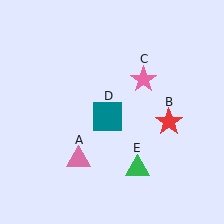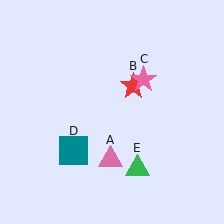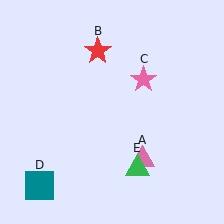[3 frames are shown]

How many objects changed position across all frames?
3 objects changed position: pink triangle (object A), red star (object B), teal square (object D).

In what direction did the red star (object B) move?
The red star (object B) moved up and to the left.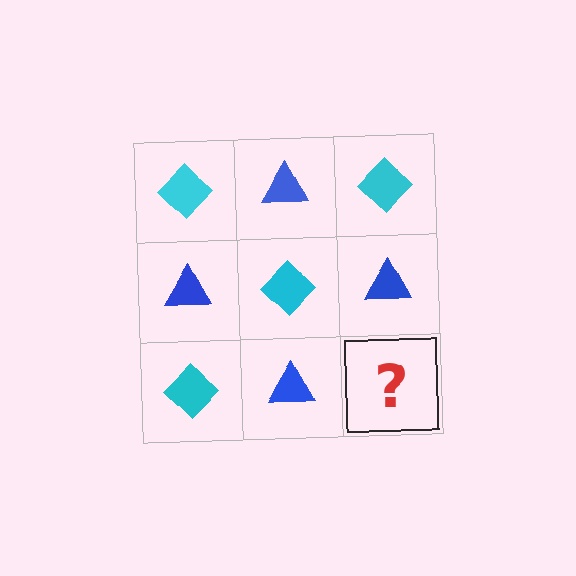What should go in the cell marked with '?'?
The missing cell should contain a cyan diamond.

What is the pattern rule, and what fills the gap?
The rule is that it alternates cyan diamond and blue triangle in a checkerboard pattern. The gap should be filled with a cyan diamond.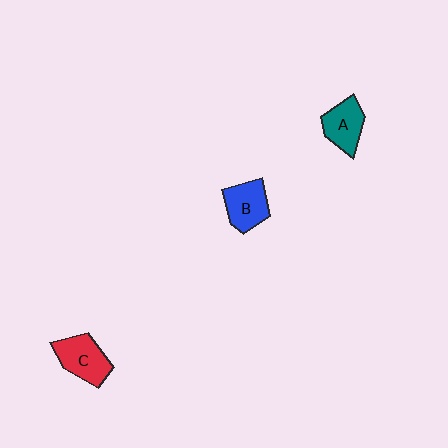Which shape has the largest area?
Shape C (red).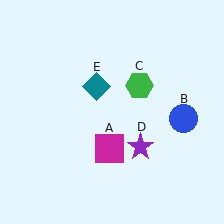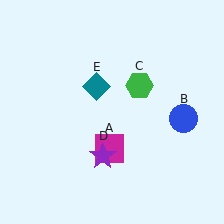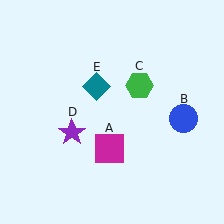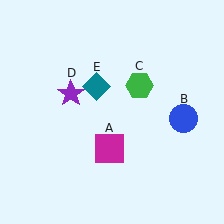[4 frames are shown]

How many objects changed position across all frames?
1 object changed position: purple star (object D).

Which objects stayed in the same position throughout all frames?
Magenta square (object A) and blue circle (object B) and green hexagon (object C) and teal diamond (object E) remained stationary.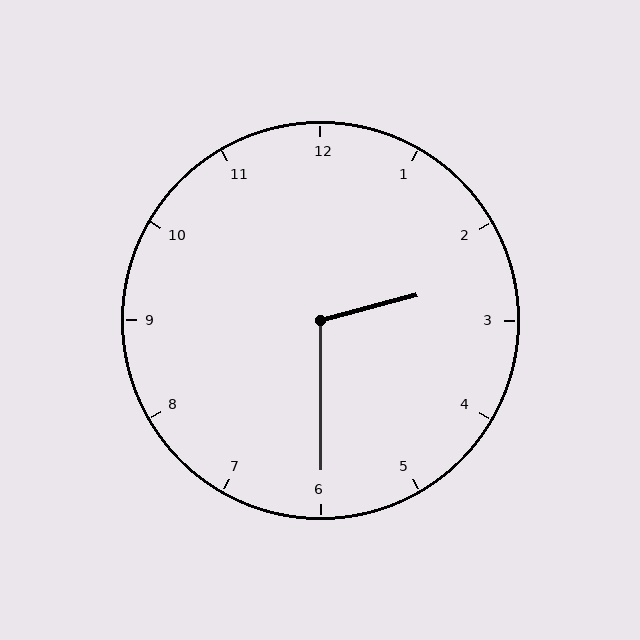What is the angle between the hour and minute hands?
Approximately 105 degrees.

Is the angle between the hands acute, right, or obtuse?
It is obtuse.